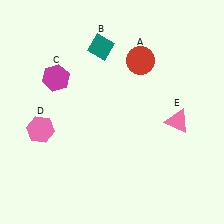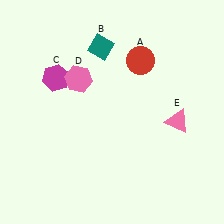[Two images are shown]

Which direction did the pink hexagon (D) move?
The pink hexagon (D) moved up.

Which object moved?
The pink hexagon (D) moved up.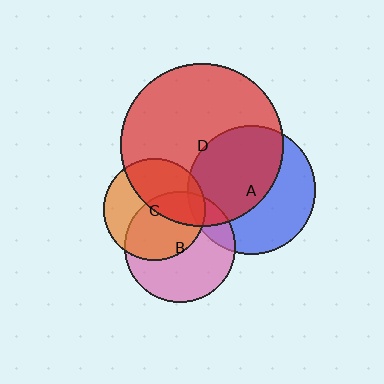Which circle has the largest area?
Circle D (red).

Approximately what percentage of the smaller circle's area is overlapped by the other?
Approximately 55%.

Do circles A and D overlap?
Yes.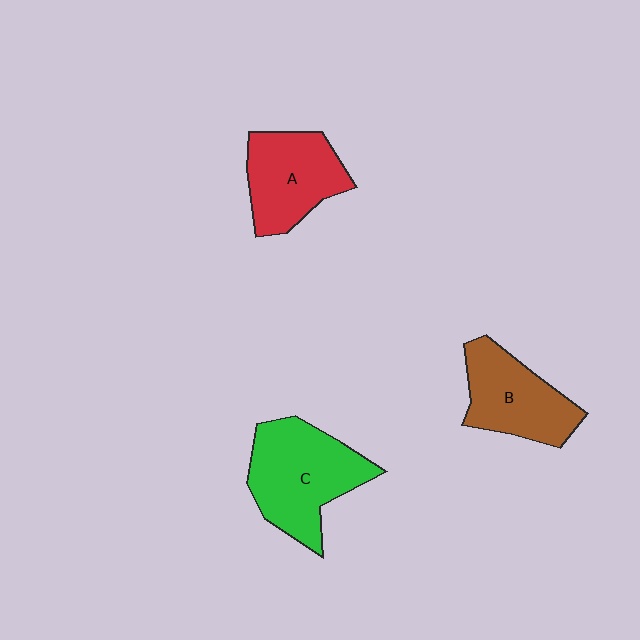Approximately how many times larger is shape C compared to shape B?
Approximately 1.3 times.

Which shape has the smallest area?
Shape B (brown).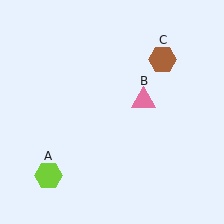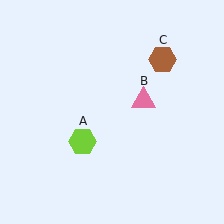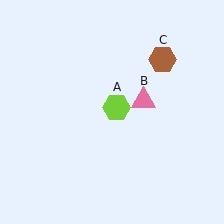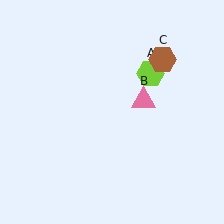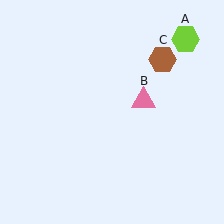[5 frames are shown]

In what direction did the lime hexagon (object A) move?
The lime hexagon (object A) moved up and to the right.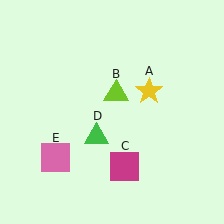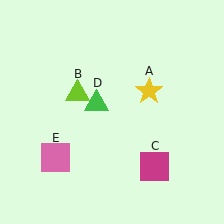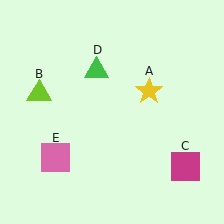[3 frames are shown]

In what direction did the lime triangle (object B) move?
The lime triangle (object B) moved left.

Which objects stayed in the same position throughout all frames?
Yellow star (object A) and pink square (object E) remained stationary.